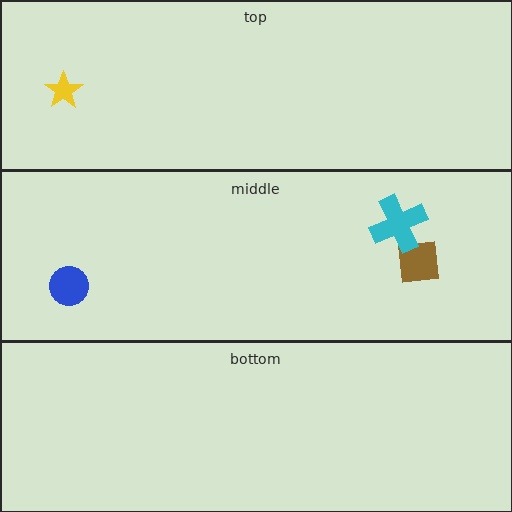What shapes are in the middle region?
The blue circle, the brown square, the cyan cross.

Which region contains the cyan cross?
The middle region.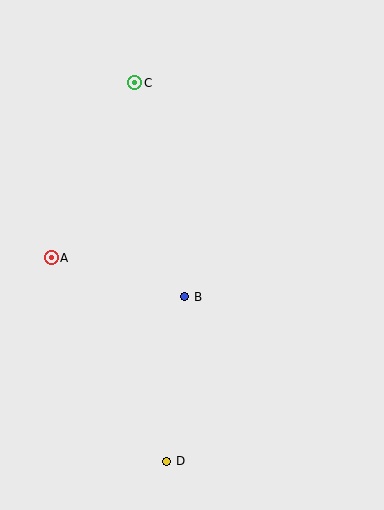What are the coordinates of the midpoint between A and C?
The midpoint between A and C is at (93, 170).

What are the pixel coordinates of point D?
Point D is at (167, 461).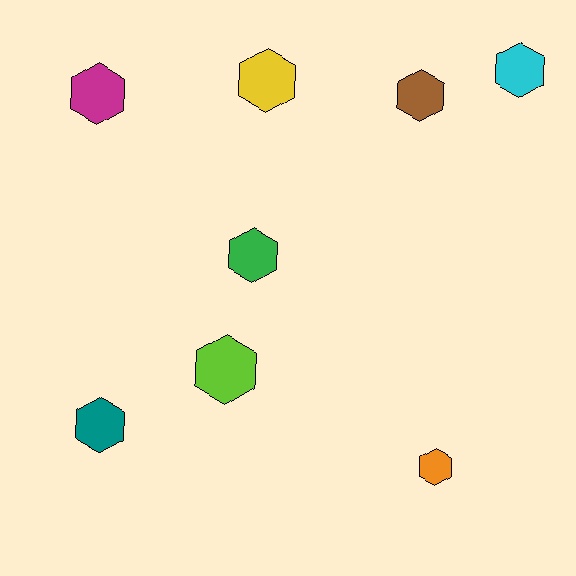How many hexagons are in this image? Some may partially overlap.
There are 8 hexagons.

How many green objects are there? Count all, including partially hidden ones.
There is 1 green object.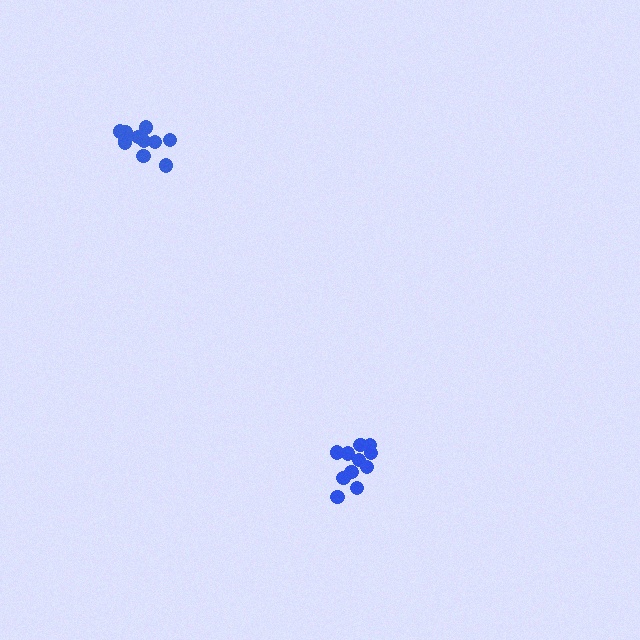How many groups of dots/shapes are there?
There are 2 groups.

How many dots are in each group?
Group 1: 11 dots, Group 2: 11 dots (22 total).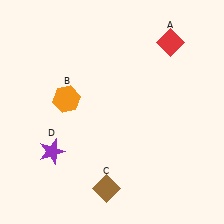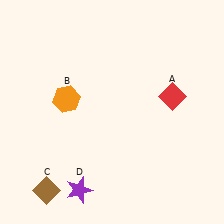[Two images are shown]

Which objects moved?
The objects that moved are: the red diamond (A), the brown diamond (C), the purple star (D).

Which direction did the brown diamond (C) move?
The brown diamond (C) moved left.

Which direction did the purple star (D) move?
The purple star (D) moved down.